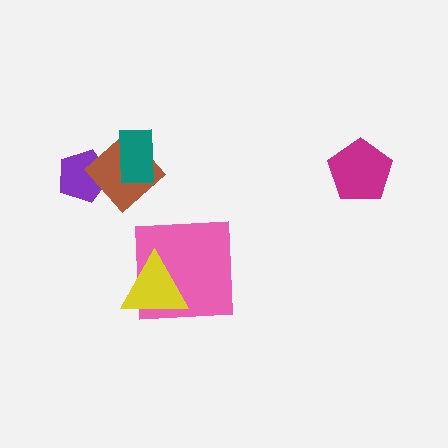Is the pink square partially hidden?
Yes, it is partially covered by another shape.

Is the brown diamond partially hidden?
Yes, it is partially covered by another shape.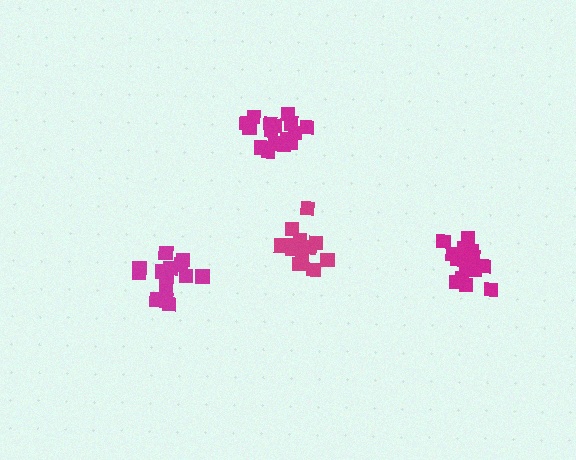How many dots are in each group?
Group 1: 19 dots, Group 2: 14 dots, Group 3: 18 dots, Group 4: 13 dots (64 total).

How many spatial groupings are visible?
There are 4 spatial groupings.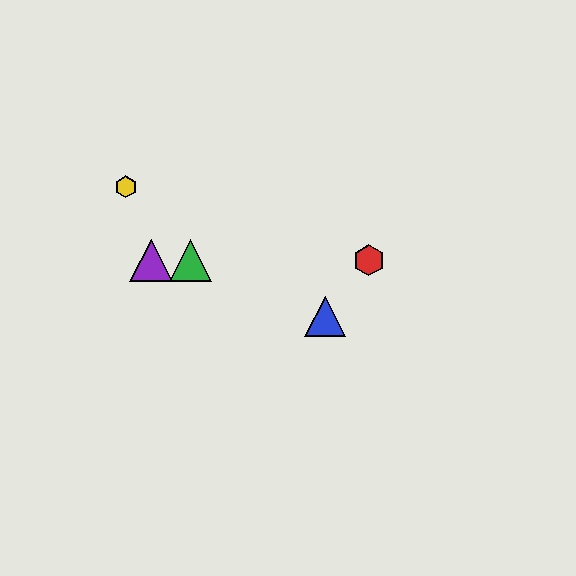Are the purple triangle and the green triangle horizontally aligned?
Yes, both are at y≈260.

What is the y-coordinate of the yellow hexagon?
The yellow hexagon is at y≈187.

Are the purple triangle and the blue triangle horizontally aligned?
No, the purple triangle is at y≈260 and the blue triangle is at y≈316.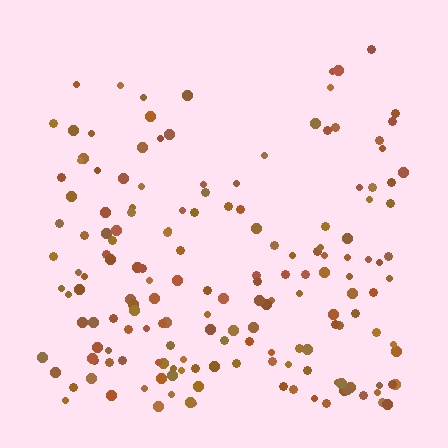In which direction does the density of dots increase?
From top to bottom, with the bottom side densest.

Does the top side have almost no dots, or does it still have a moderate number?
Still a moderate number, just noticeably fewer than the bottom.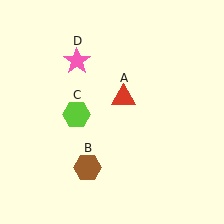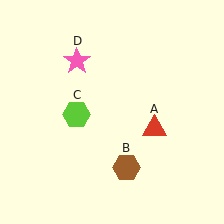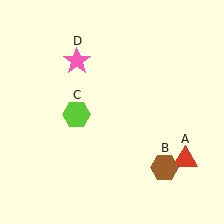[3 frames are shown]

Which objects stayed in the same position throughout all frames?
Lime hexagon (object C) and pink star (object D) remained stationary.